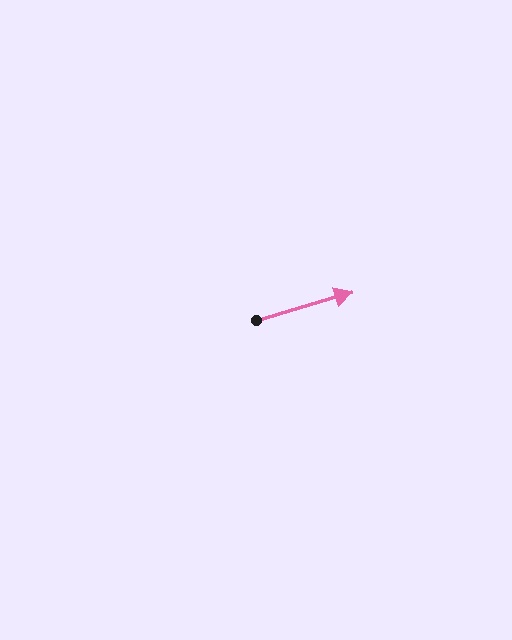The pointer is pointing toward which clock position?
Roughly 2 o'clock.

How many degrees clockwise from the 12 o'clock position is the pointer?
Approximately 74 degrees.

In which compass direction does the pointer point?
East.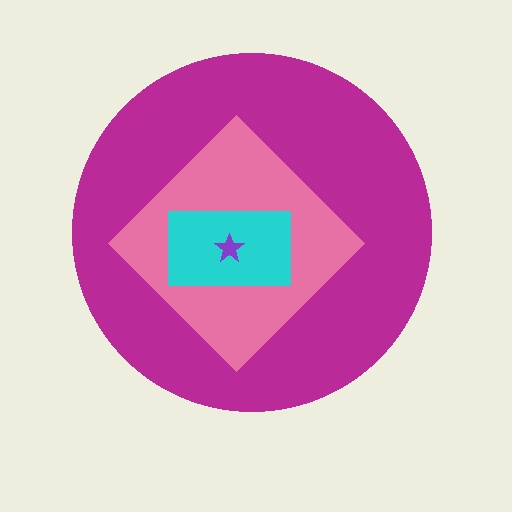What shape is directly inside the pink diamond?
The cyan rectangle.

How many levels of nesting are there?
4.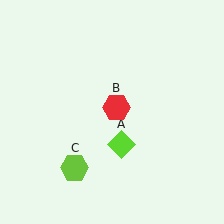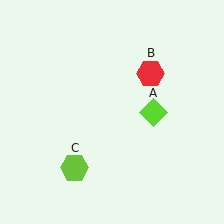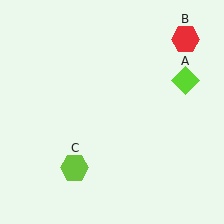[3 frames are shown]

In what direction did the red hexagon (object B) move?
The red hexagon (object B) moved up and to the right.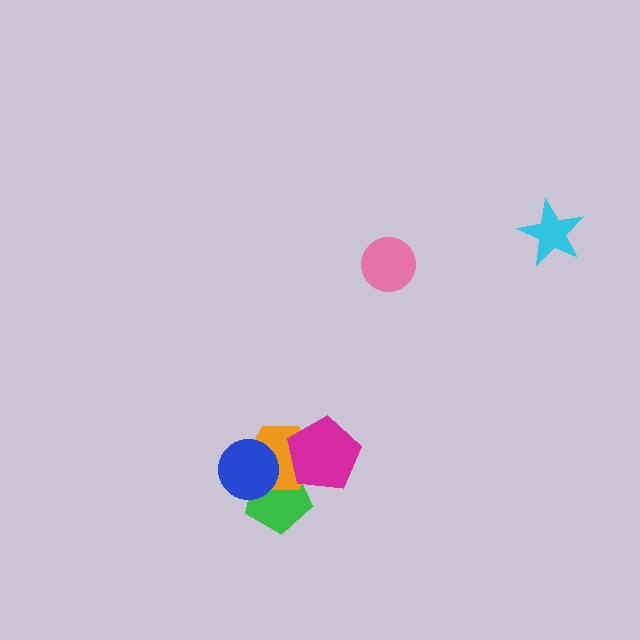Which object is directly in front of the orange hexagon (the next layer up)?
The blue circle is directly in front of the orange hexagon.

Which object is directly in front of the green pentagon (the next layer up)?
The orange hexagon is directly in front of the green pentagon.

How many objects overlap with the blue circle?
2 objects overlap with the blue circle.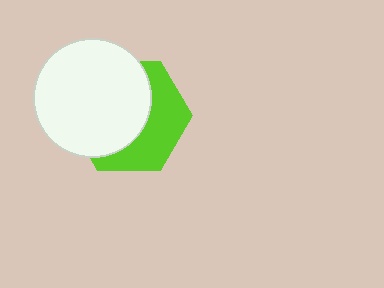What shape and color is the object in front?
The object in front is a white circle.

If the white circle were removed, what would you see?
You would see the complete lime hexagon.